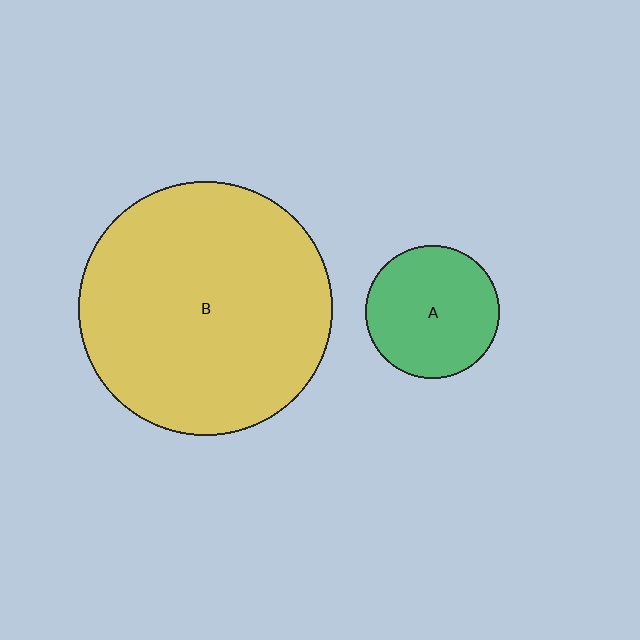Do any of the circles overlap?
No, none of the circles overlap.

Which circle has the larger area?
Circle B (yellow).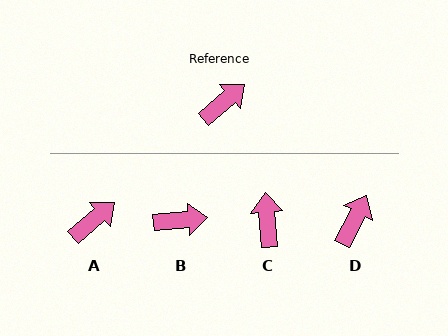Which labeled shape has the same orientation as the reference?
A.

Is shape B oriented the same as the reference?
No, it is off by about 36 degrees.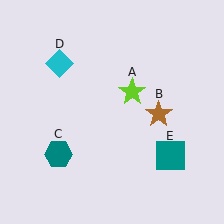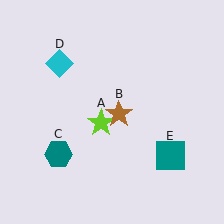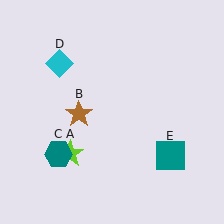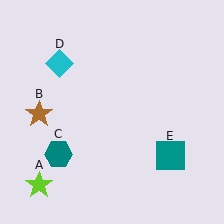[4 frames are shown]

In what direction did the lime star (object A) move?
The lime star (object A) moved down and to the left.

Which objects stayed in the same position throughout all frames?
Teal hexagon (object C) and cyan diamond (object D) and teal square (object E) remained stationary.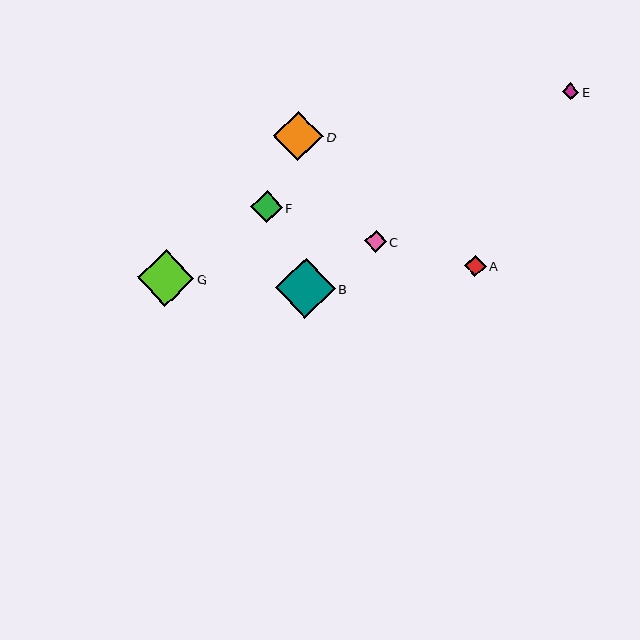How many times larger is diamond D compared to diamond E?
Diamond D is approximately 3.1 times the size of diamond E.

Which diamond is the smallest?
Diamond E is the smallest with a size of approximately 16 pixels.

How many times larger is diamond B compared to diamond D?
Diamond B is approximately 1.2 times the size of diamond D.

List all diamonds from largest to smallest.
From largest to smallest: B, G, D, F, C, A, E.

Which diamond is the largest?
Diamond B is the largest with a size of approximately 59 pixels.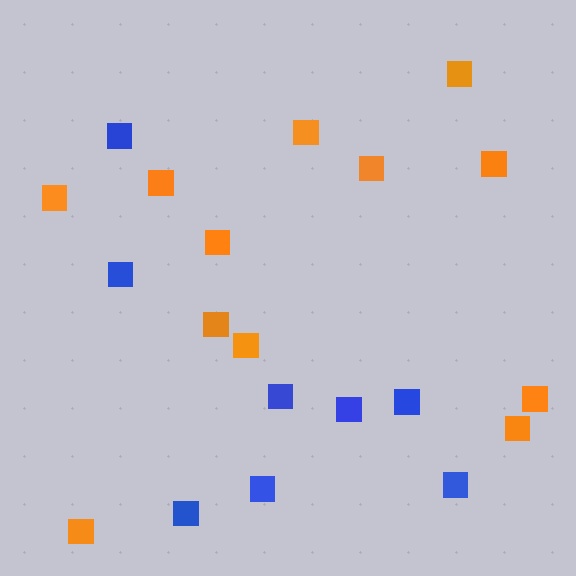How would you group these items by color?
There are 2 groups: one group of orange squares (12) and one group of blue squares (8).